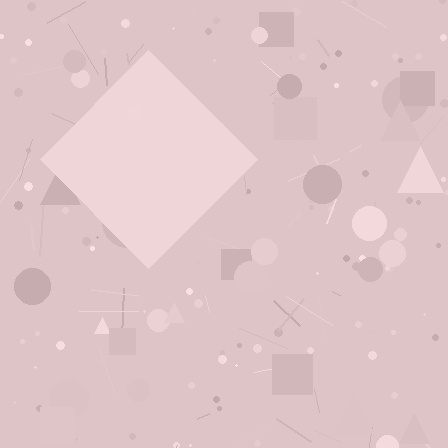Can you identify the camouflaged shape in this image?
The camouflaged shape is a diamond.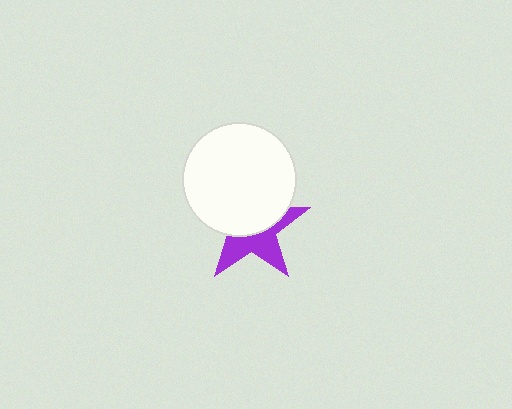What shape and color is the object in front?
The object in front is a white circle.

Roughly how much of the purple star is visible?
A small part of it is visible (roughly 45%).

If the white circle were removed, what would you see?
You would see the complete purple star.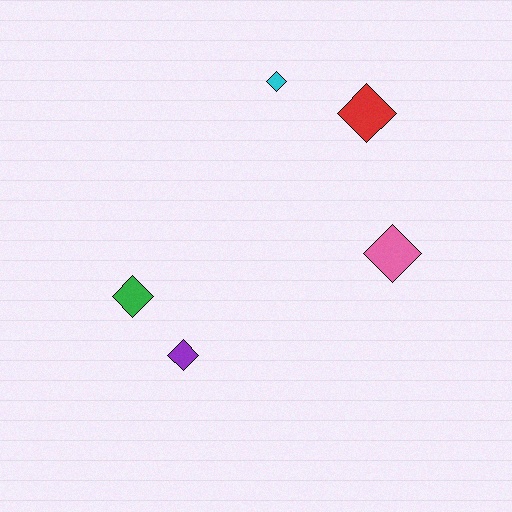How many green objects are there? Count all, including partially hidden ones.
There is 1 green object.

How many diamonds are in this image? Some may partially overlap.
There are 5 diamonds.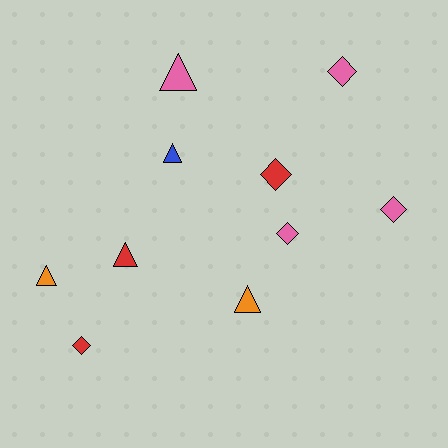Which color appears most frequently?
Pink, with 4 objects.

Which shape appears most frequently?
Diamond, with 5 objects.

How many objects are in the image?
There are 10 objects.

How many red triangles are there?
There is 1 red triangle.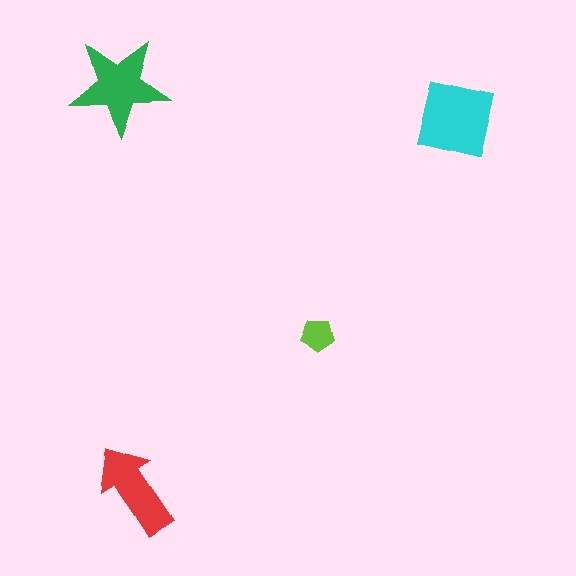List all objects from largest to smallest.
The cyan square, the green star, the red arrow, the lime pentagon.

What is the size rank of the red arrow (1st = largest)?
3rd.